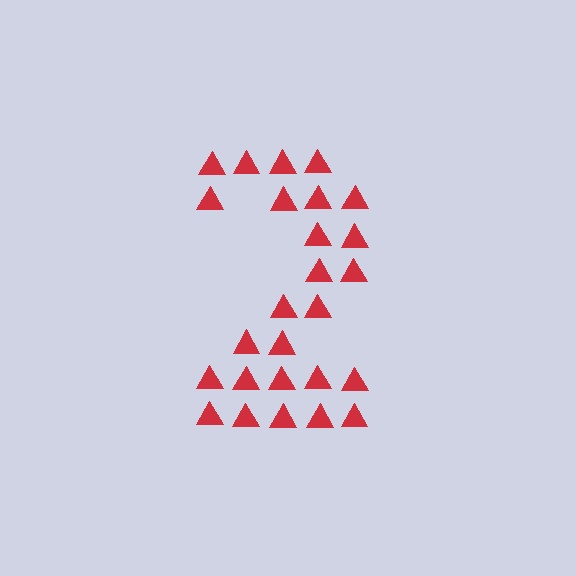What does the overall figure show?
The overall figure shows the digit 2.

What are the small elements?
The small elements are triangles.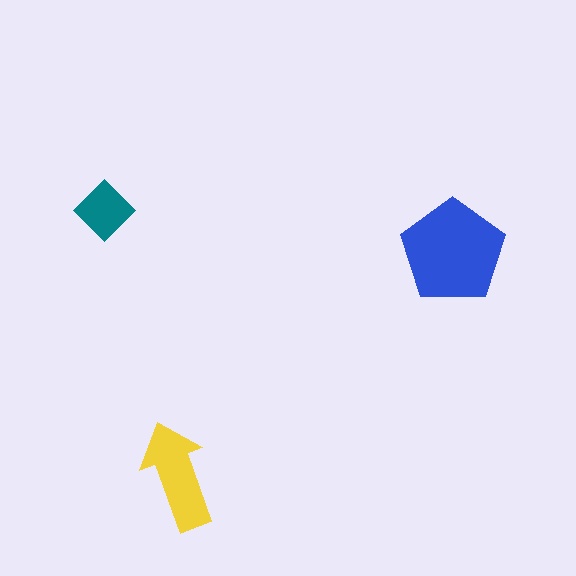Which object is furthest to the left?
The teal diamond is leftmost.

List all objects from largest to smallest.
The blue pentagon, the yellow arrow, the teal diamond.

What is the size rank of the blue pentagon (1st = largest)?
1st.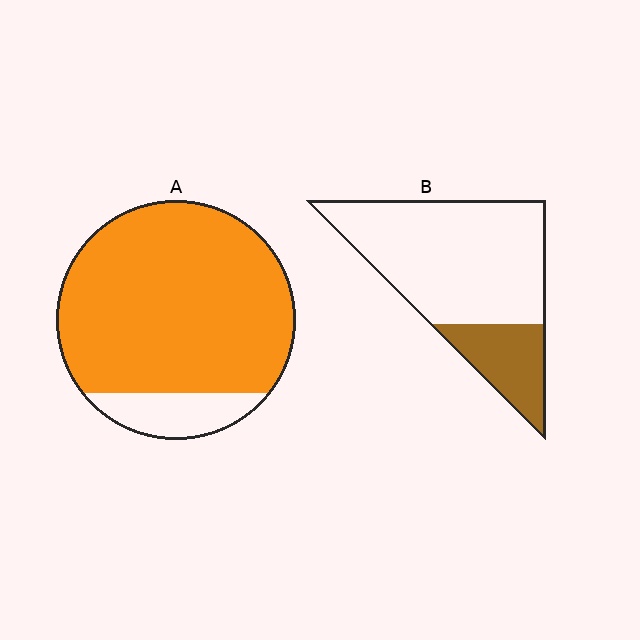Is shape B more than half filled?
No.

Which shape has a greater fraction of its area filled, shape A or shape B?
Shape A.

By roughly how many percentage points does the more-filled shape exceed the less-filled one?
By roughly 65 percentage points (A over B).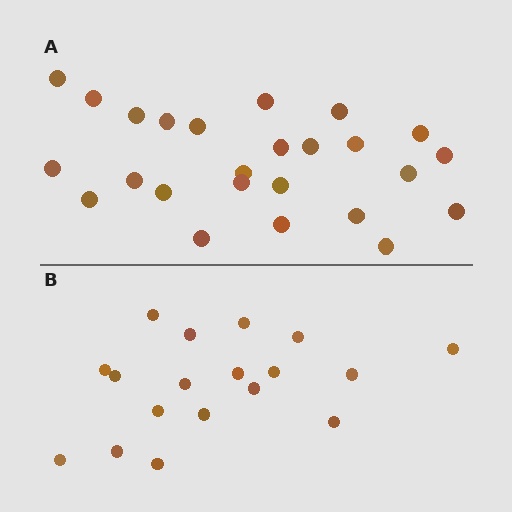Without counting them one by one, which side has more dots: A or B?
Region A (the top region) has more dots.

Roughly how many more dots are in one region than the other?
Region A has roughly 8 or so more dots than region B.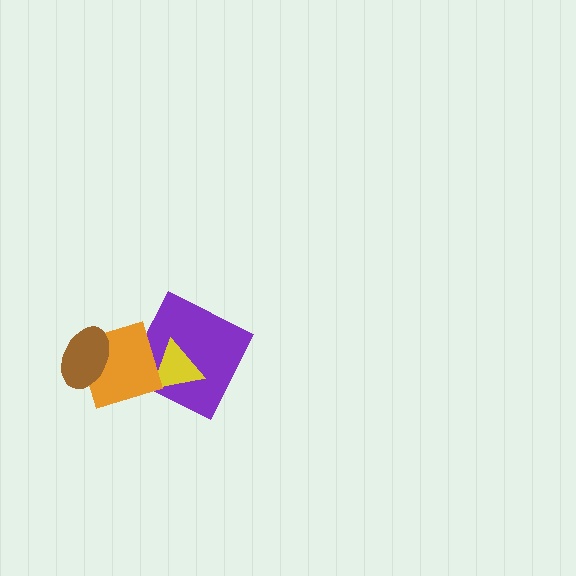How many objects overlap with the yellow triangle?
2 objects overlap with the yellow triangle.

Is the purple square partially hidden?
Yes, it is partially covered by another shape.